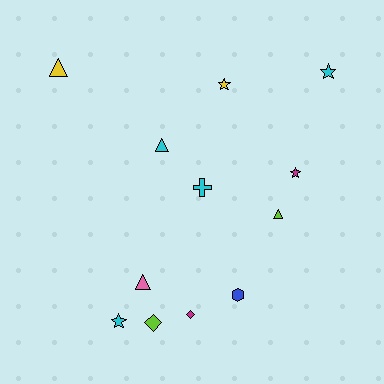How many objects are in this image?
There are 12 objects.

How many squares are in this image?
There are no squares.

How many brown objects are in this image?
There are no brown objects.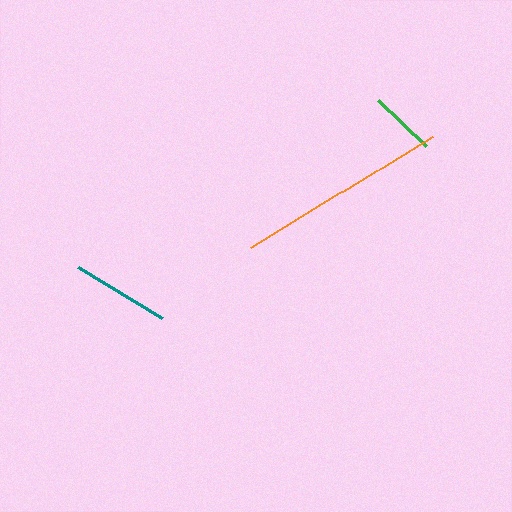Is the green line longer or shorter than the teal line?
The teal line is longer than the green line.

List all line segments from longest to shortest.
From longest to shortest: orange, teal, green.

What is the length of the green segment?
The green segment is approximately 67 pixels long.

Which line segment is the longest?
The orange line is the longest at approximately 213 pixels.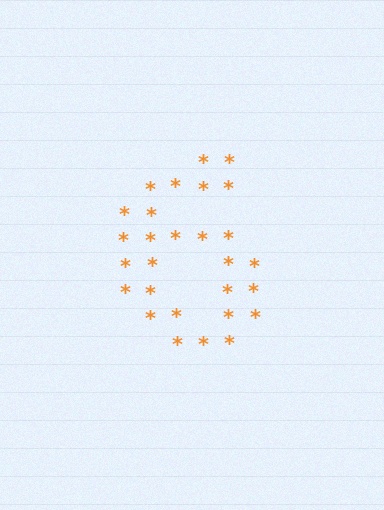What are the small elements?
The small elements are asterisks.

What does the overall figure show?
The overall figure shows the digit 6.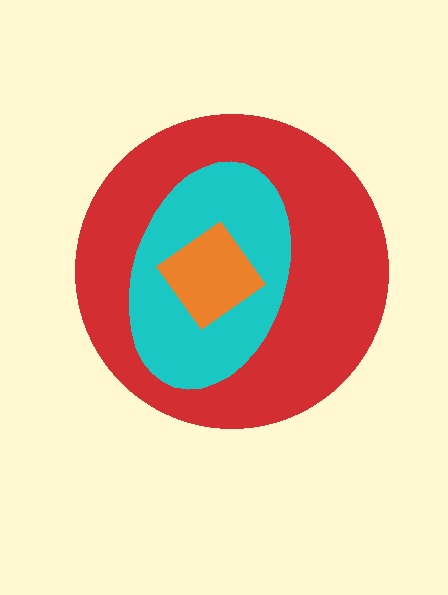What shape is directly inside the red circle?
The cyan ellipse.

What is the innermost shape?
The orange diamond.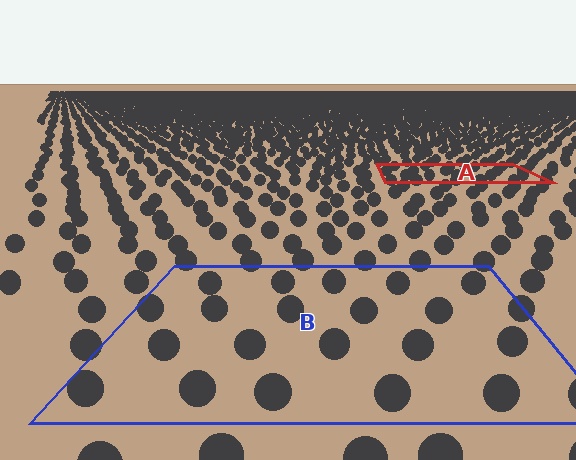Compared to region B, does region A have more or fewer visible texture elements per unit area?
Region A has more texture elements per unit area — they are packed more densely because it is farther away.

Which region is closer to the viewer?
Region B is closer. The texture elements there are larger and more spread out.